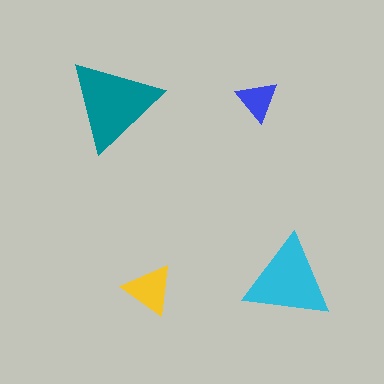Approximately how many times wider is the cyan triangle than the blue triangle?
About 2 times wider.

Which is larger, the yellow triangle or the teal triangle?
The teal one.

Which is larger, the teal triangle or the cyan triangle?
The teal one.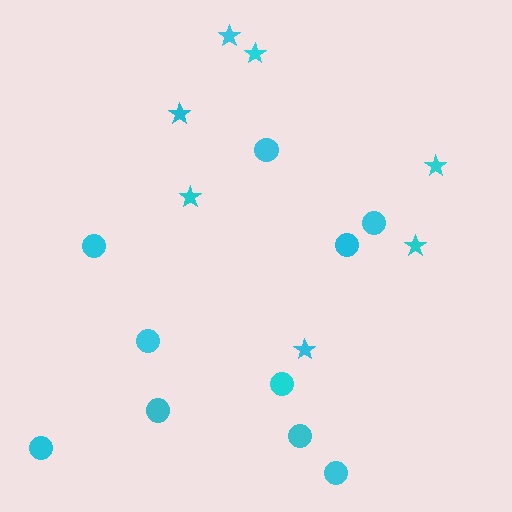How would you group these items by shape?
There are 2 groups: one group of circles (10) and one group of stars (7).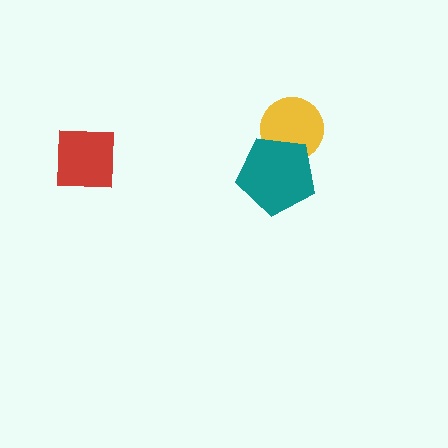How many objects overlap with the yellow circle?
1 object overlaps with the yellow circle.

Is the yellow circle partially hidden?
Yes, it is partially covered by another shape.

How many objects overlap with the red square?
0 objects overlap with the red square.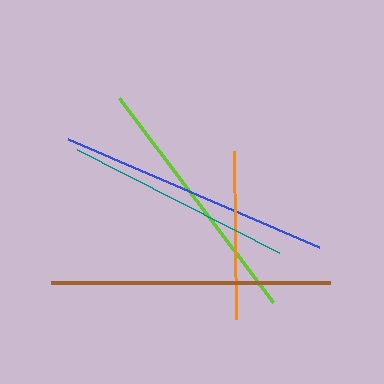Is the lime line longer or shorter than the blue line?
The blue line is longer than the lime line.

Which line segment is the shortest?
The orange line is the shortest at approximately 168 pixels.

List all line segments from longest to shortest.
From longest to shortest: brown, blue, lime, teal, orange.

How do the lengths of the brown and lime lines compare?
The brown and lime lines are approximately the same length.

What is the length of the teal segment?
The teal segment is approximately 227 pixels long.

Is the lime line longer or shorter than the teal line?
The lime line is longer than the teal line.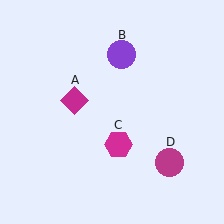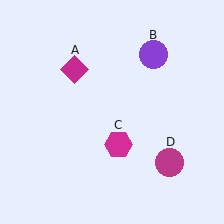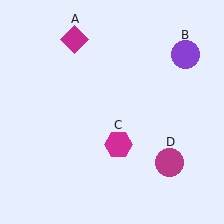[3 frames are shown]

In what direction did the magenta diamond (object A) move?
The magenta diamond (object A) moved up.